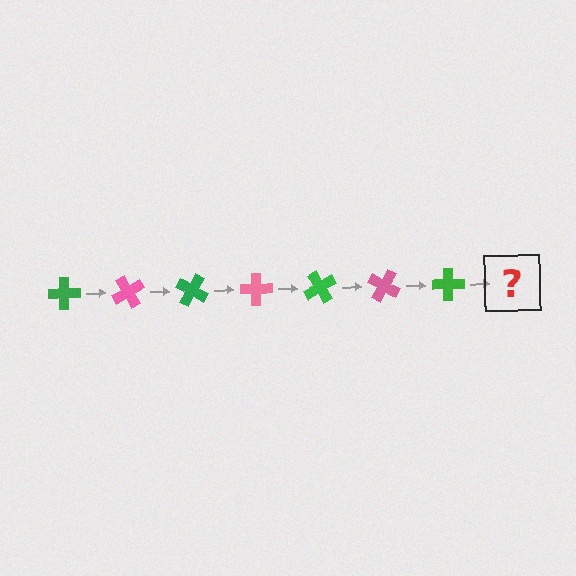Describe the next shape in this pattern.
It should be a pink cross, rotated 420 degrees from the start.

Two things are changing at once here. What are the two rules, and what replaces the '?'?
The two rules are that it rotates 60 degrees each step and the color cycles through green and pink. The '?' should be a pink cross, rotated 420 degrees from the start.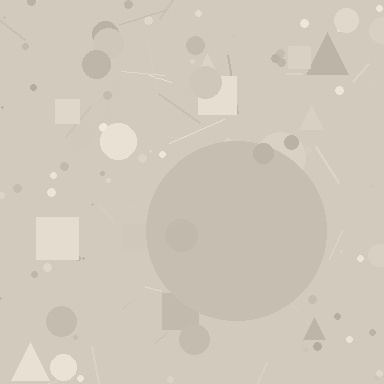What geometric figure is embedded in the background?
A circle is embedded in the background.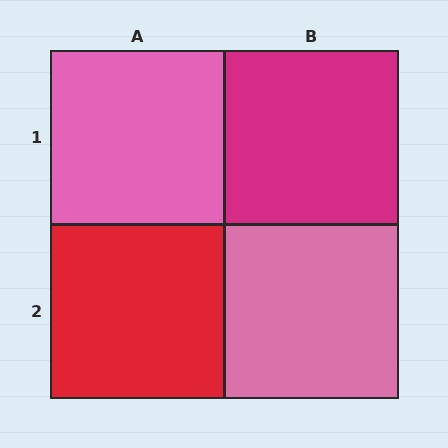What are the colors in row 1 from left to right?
Pink, magenta.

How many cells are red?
1 cell is red.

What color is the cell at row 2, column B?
Pink.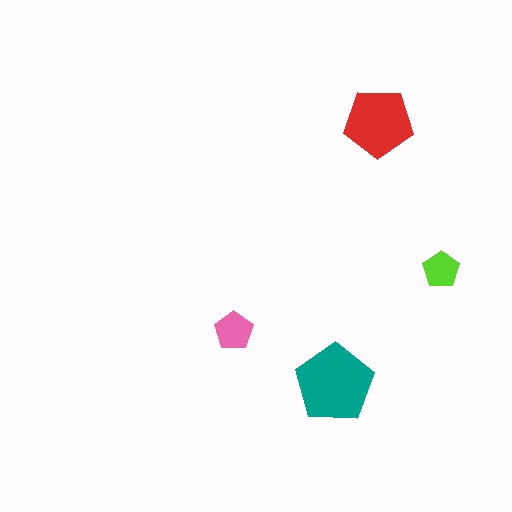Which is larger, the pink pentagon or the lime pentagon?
The pink one.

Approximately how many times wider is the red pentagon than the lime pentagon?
About 2 times wider.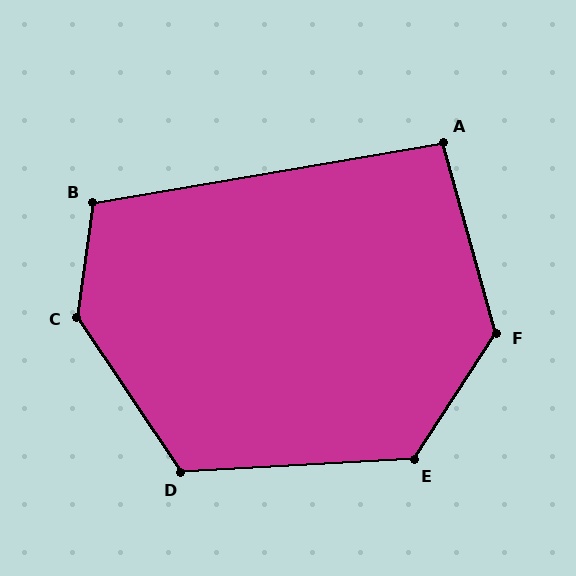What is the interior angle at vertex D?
Approximately 121 degrees (obtuse).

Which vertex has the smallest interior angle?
A, at approximately 96 degrees.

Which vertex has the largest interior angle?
C, at approximately 138 degrees.